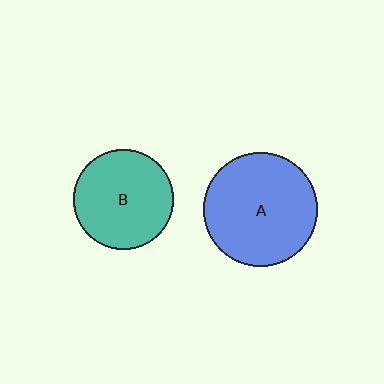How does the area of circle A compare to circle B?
Approximately 1.3 times.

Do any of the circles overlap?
No, none of the circles overlap.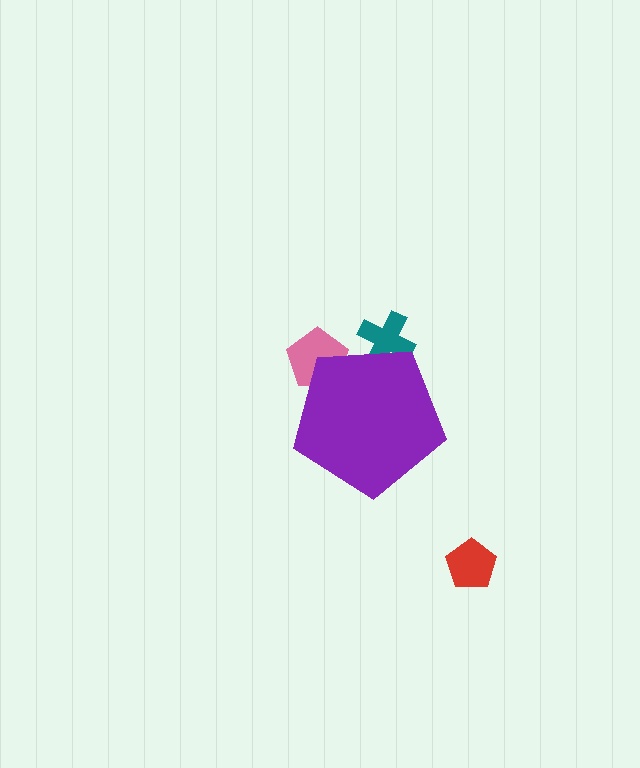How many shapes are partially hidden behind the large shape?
2 shapes are partially hidden.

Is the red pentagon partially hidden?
No, the red pentagon is fully visible.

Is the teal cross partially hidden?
Yes, the teal cross is partially hidden behind the purple pentagon.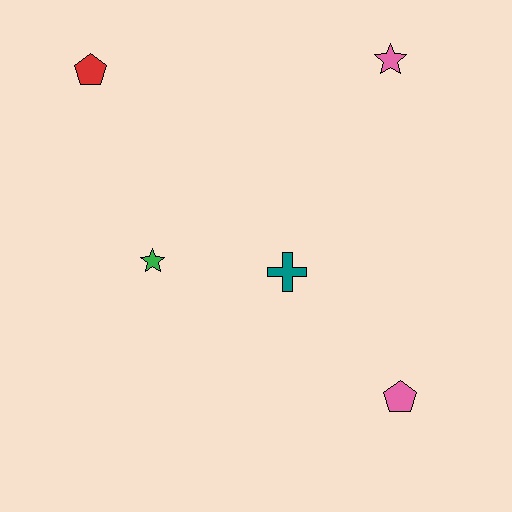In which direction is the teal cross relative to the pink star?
The teal cross is below the pink star.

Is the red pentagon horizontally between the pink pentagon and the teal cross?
No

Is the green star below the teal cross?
No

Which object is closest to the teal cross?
The green star is closest to the teal cross.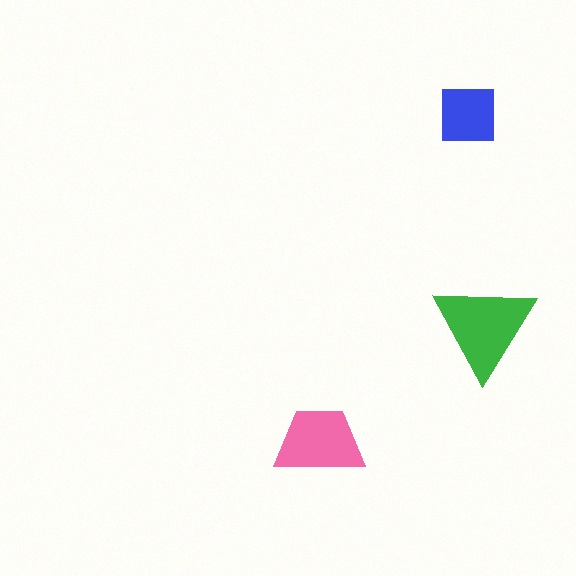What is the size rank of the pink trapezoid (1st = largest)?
2nd.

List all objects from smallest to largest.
The blue square, the pink trapezoid, the green triangle.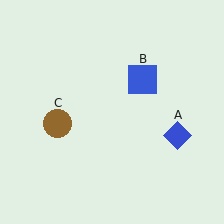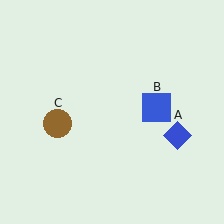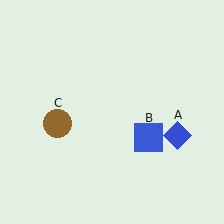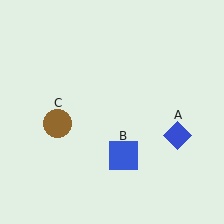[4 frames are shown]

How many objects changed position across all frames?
1 object changed position: blue square (object B).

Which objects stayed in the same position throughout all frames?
Blue diamond (object A) and brown circle (object C) remained stationary.